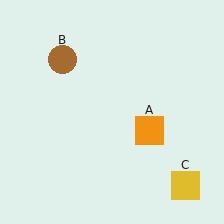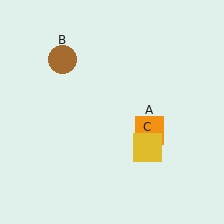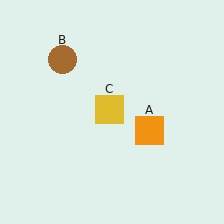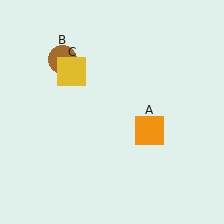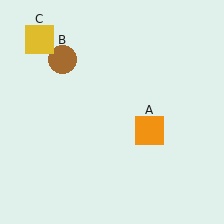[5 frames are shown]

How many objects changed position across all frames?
1 object changed position: yellow square (object C).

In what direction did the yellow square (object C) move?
The yellow square (object C) moved up and to the left.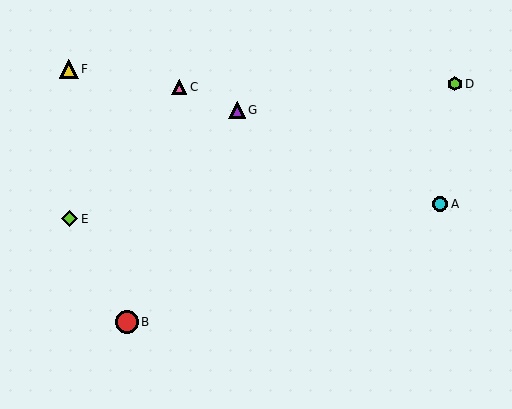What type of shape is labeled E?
Shape E is a lime diamond.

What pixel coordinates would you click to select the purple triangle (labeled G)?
Click at (237, 110) to select the purple triangle G.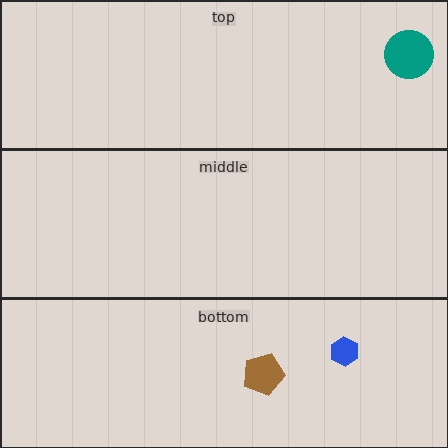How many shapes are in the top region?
1.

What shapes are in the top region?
The teal circle.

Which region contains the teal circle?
The top region.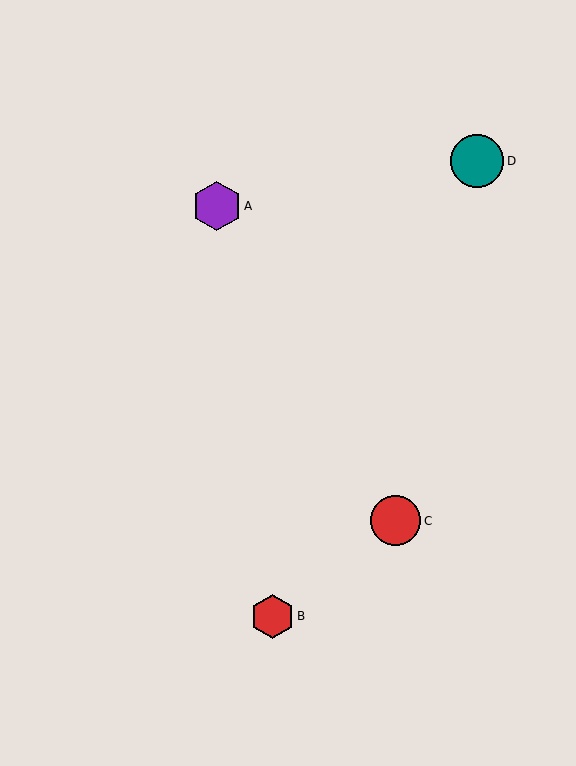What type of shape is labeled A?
Shape A is a purple hexagon.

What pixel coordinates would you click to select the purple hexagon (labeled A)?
Click at (217, 206) to select the purple hexagon A.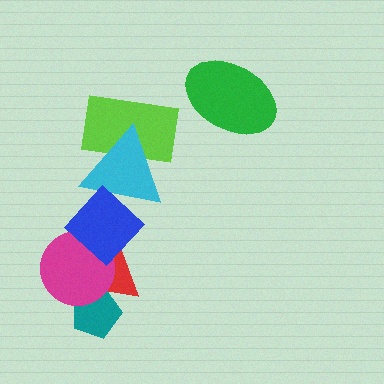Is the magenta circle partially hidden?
Yes, it is partially covered by another shape.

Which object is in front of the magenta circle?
The blue diamond is in front of the magenta circle.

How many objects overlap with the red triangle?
3 objects overlap with the red triangle.